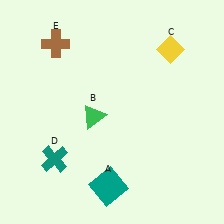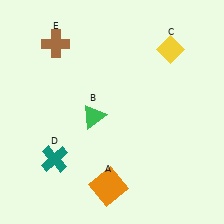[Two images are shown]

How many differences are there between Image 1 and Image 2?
There is 1 difference between the two images.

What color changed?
The square (A) changed from teal in Image 1 to orange in Image 2.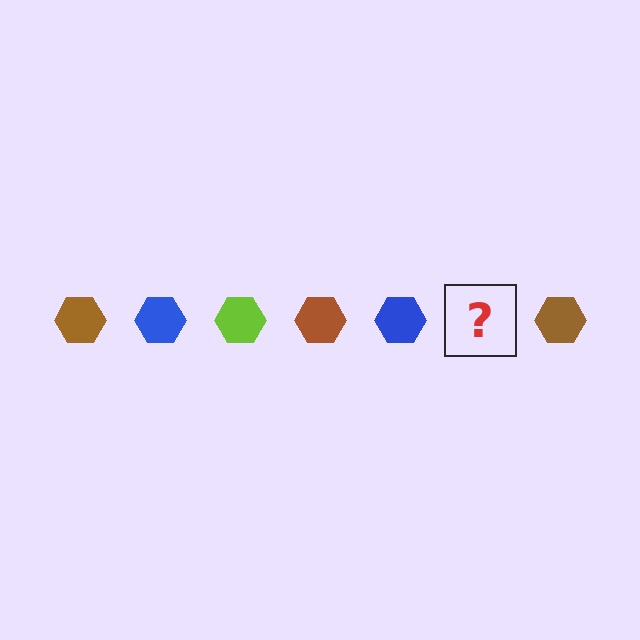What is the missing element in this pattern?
The missing element is a lime hexagon.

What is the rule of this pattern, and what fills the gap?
The rule is that the pattern cycles through brown, blue, lime hexagons. The gap should be filled with a lime hexagon.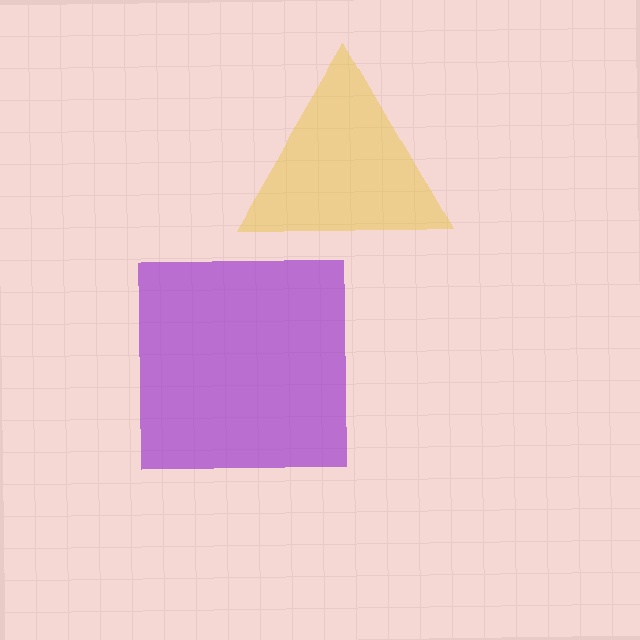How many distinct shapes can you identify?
There are 2 distinct shapes: a yellow triangle, a purple square.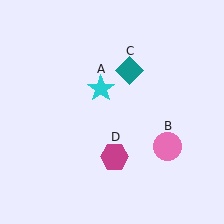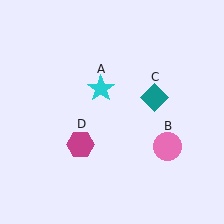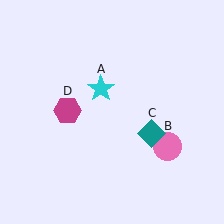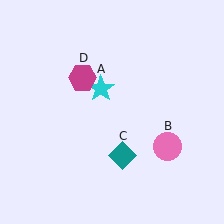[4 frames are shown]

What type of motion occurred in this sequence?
The teal diamond (object C), magenta hexagon (object D) rotated clockwise around the center of the scene.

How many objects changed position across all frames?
2 objects changed position: teal diamond (object C), magenta hexagon (object D).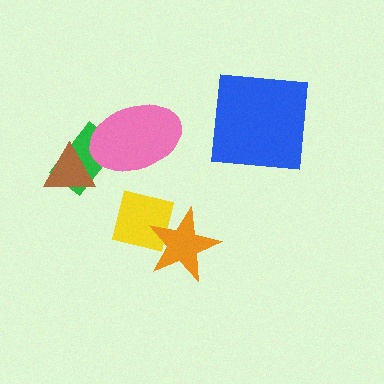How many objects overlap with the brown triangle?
1 object overlaps with the brown triangle.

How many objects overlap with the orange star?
1 object overlaps with the orange star.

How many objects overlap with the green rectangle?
2 objects overlap with the green rectangle.